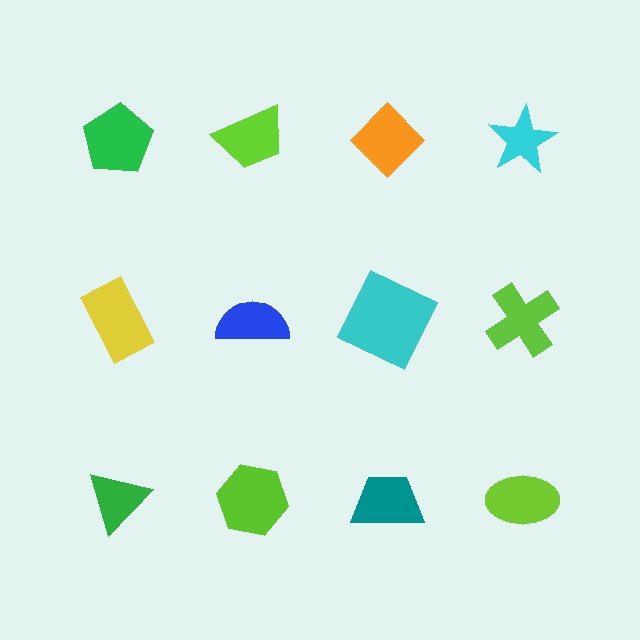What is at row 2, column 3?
A cyan square.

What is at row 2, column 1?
A yellow rectangle.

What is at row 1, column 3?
An orange diamond.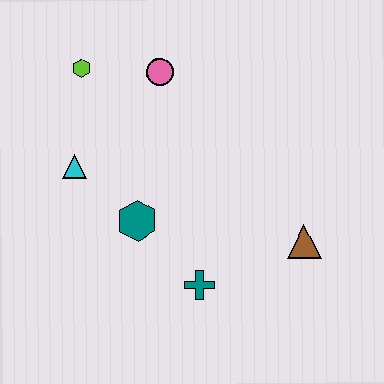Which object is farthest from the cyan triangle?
The brown triangle is farthest from the cyan triangle.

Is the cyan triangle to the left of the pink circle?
Yes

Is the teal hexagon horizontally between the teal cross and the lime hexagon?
Yes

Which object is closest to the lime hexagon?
The pink circle is closest to the lime hexagon.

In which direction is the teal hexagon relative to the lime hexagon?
The teal hexagon is below the lime hexagon.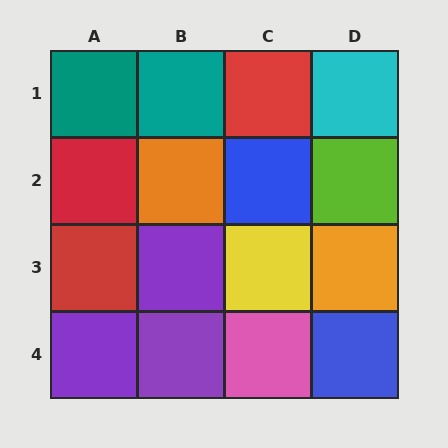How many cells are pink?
1 cell is pink.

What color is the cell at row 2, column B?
Orange.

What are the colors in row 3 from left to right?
Red, purple, yellow, orange.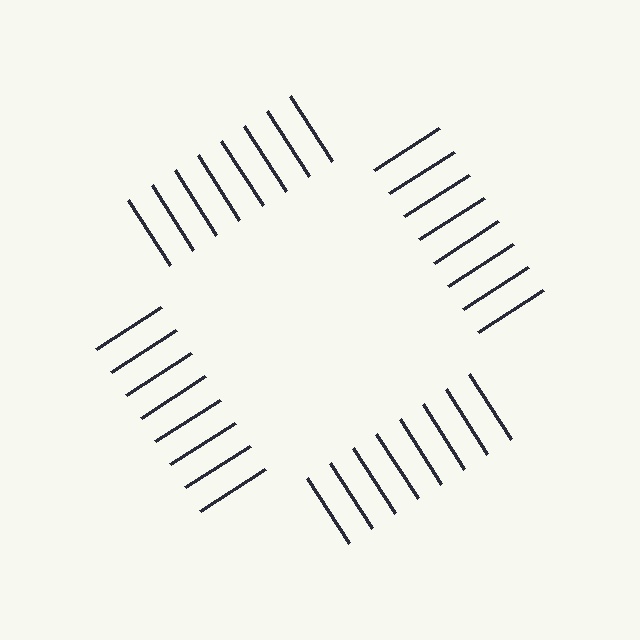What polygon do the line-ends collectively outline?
An illusory square — the line segments terminate on its edges but no continuous stroke is drawn.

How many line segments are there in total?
32 — 8 along each of the 4 edges.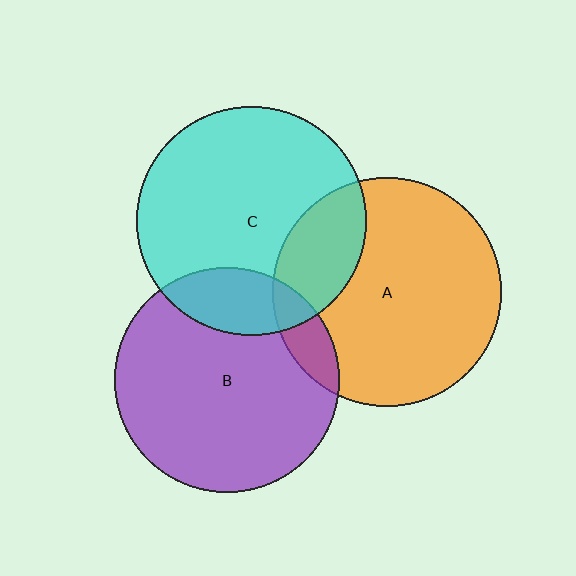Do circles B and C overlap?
Yes.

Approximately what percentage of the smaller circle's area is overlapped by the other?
Approximately 20%.